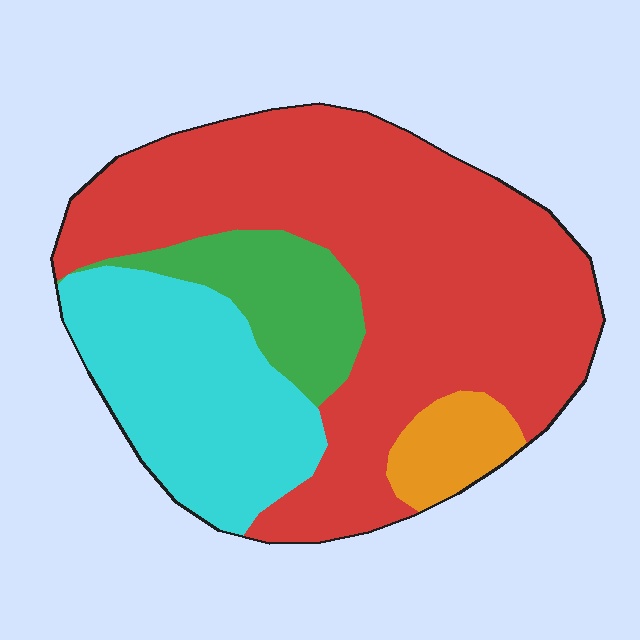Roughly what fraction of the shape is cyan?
Cyan takes up less than a quarter of the shape.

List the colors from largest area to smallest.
From largest to smallest: red, cyan, green, orange.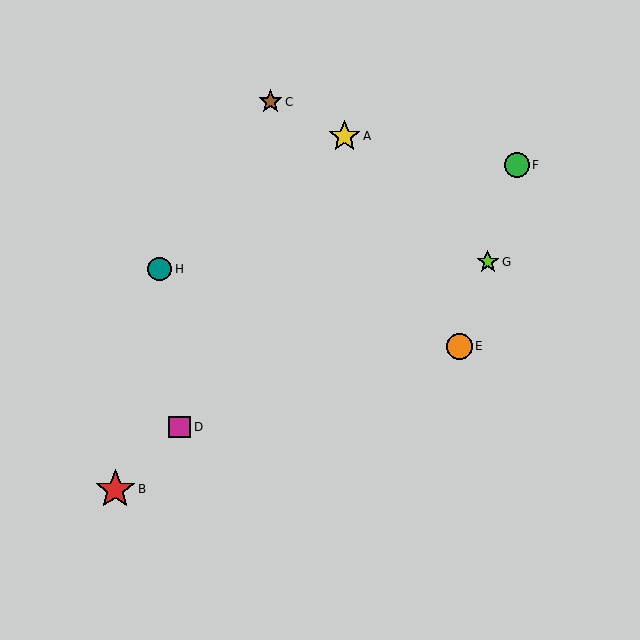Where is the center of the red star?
The center of the red star is at (115, 489).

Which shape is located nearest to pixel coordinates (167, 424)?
The magenta square (labeled D) at (180, 427) is nearest to that location.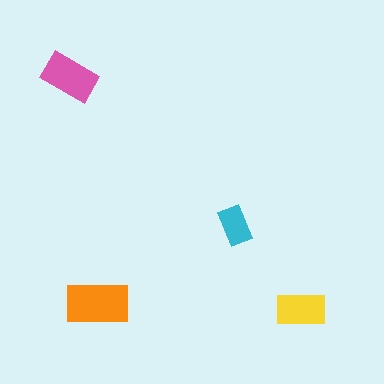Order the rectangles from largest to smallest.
the orange one, the pink one, the yellow one, the cyan one.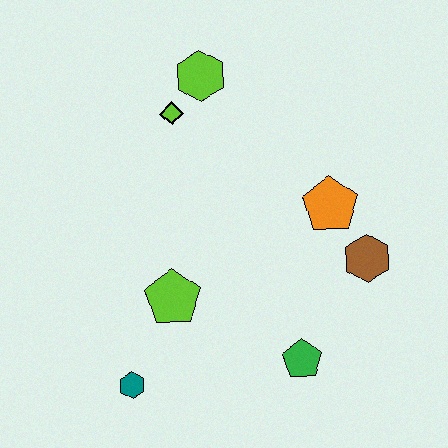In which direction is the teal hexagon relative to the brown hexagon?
The teal hexagon is to the left of the brown hexagon.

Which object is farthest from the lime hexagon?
The teal hexagon is farthest from the lime hexagon.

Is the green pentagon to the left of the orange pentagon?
Yes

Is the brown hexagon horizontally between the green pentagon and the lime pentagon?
No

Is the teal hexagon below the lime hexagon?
Yes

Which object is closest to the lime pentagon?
The teal hexagon is closest to the lime pentagon.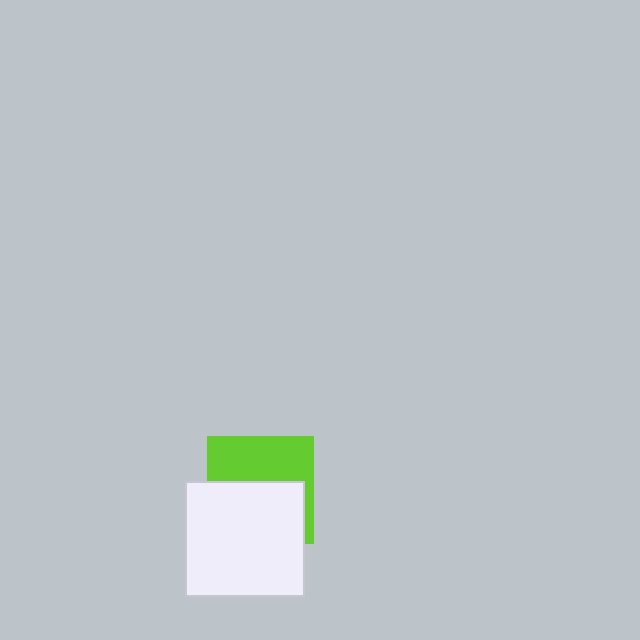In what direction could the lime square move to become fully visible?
The lime square could move up. That would shift it out from behind the white rectangle entirely.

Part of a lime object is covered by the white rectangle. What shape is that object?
It is a square.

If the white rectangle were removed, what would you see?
You would see the complete lime square.